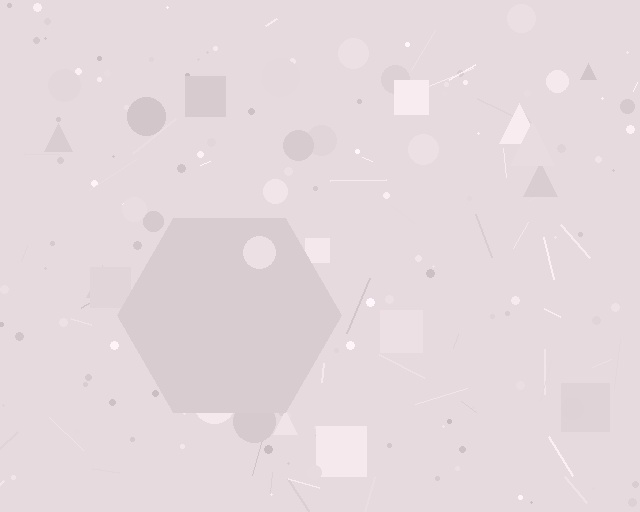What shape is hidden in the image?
A hexagon is hidden in the image.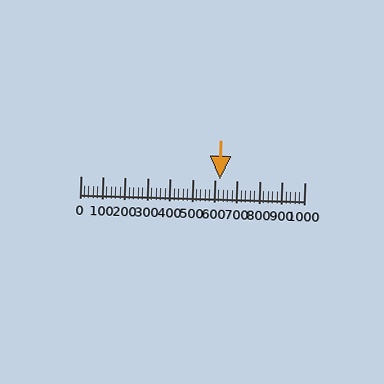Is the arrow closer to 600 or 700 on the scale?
The arrow is closer to 600.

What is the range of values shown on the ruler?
The ruler shows values from 0 to 1000.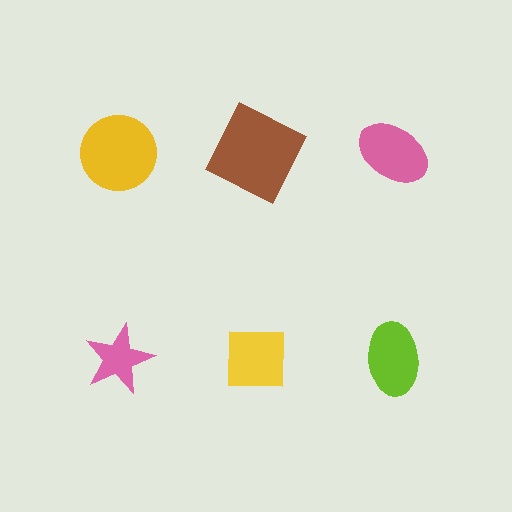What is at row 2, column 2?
A yellow square.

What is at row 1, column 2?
A brown square.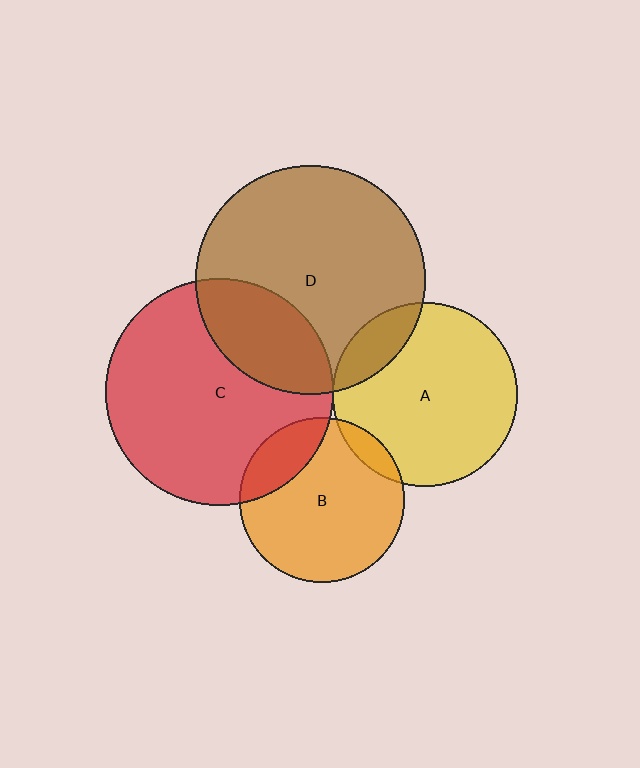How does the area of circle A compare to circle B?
Approximately 1.2 times.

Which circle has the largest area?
Circle D (brown).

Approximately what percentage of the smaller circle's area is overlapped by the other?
Approximately 20%.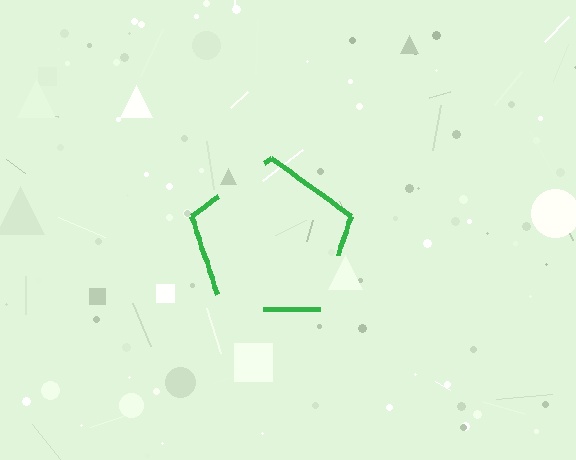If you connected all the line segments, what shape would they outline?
They would outline a pentagon.